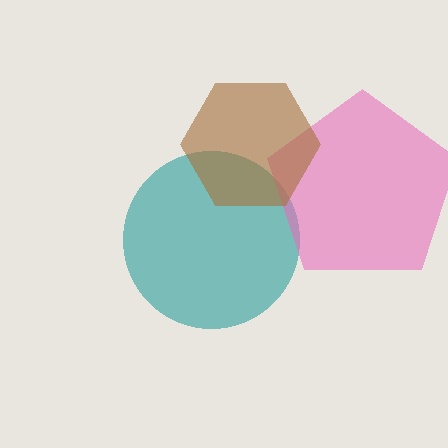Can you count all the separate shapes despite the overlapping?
Yes, there are 3 separate shapes.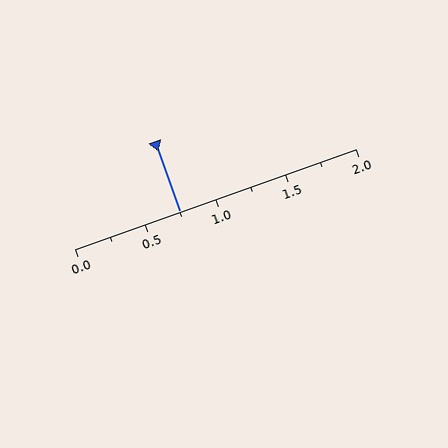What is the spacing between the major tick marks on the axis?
The major ticks are spaced 0.5 apart.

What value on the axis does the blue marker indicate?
The marker indicates approximately 0.75.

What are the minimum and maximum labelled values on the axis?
The axis runs from 0.0 to 2.0.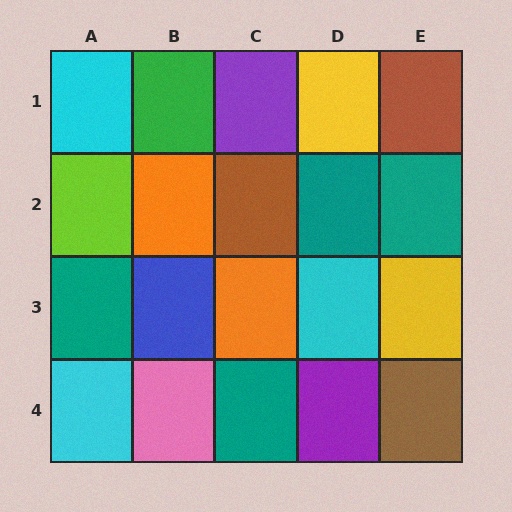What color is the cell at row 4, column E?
Brown.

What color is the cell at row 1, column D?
Yellow.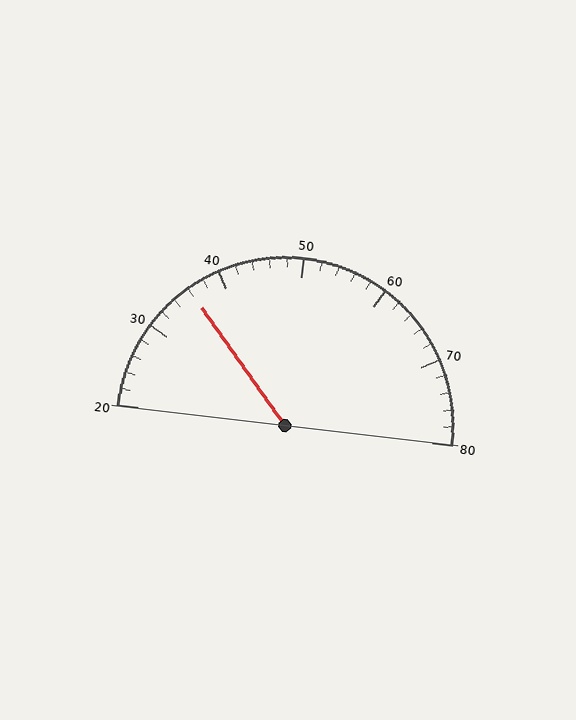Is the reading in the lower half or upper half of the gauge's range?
The reading is in the lower half of the range (20 to 80).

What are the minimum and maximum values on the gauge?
The gauge ranges from 20 to 80.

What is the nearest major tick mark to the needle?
The nearest major tick mark is 40.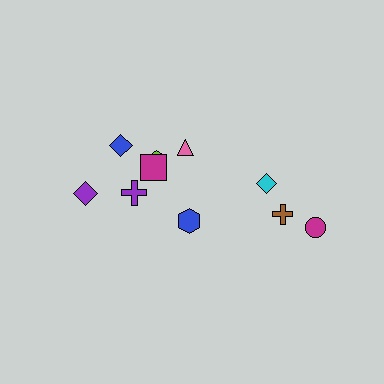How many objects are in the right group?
There are 4 objects.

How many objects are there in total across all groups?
There are 10 objects.